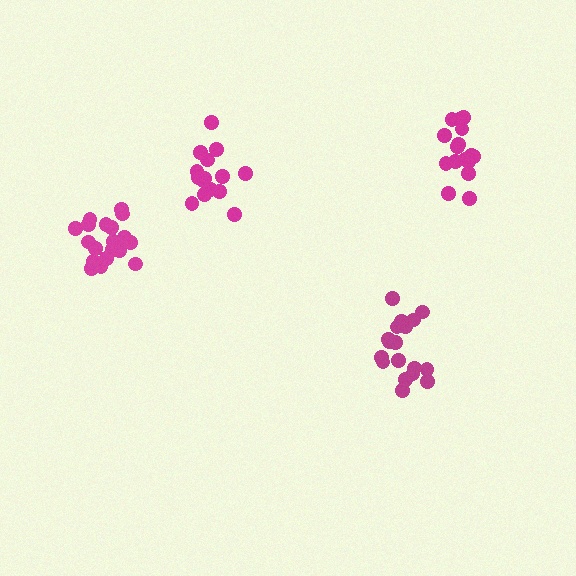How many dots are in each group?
Group 1: 18 dots, Group 2: 15 dots, Group 3: 19 dots, Group 4: 16 dots (68 total).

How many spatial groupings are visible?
There are 4 spatial groupings.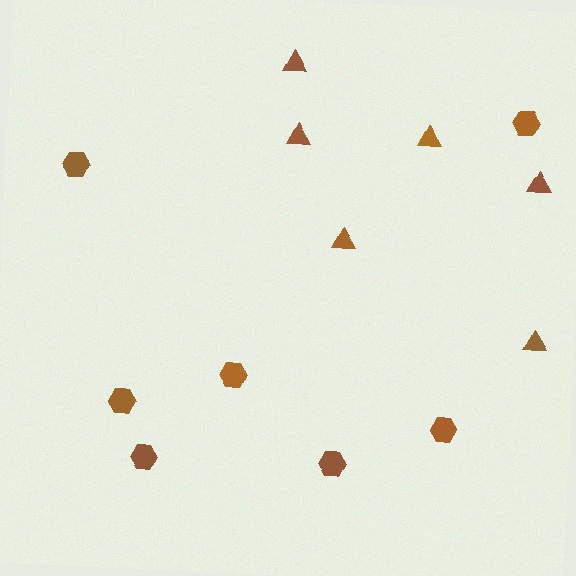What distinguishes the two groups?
There are 2 groups: one group of hexagons (7) and one group of triangles (6).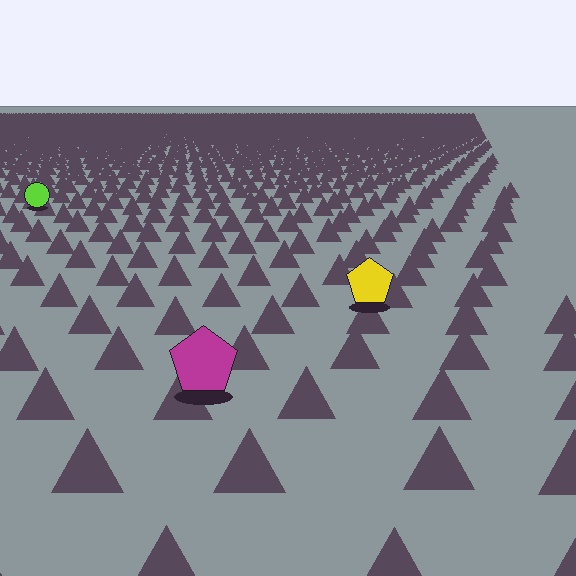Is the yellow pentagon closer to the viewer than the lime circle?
Yes. The yellow pentagon is closer — you can tell from the texture gradient: the ground texture is coarser near it.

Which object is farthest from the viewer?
The lime circle is farthest from the viewer. It appears smaller and the ground texture around it is denser.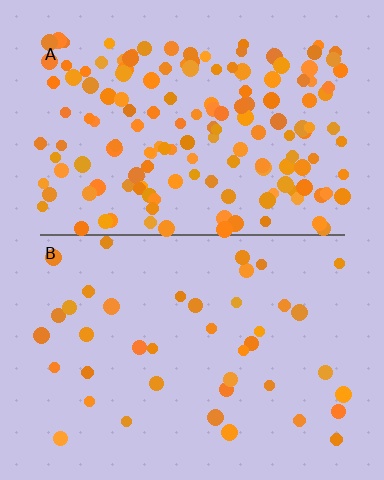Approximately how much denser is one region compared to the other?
Approximately 3.7× — region A over region B.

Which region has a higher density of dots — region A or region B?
A (the top).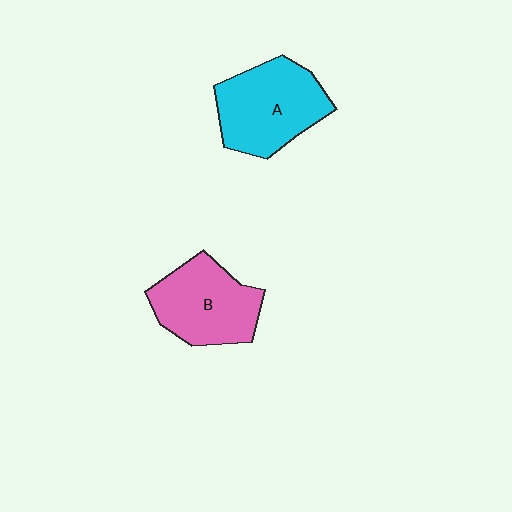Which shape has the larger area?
Shape A (cyan).